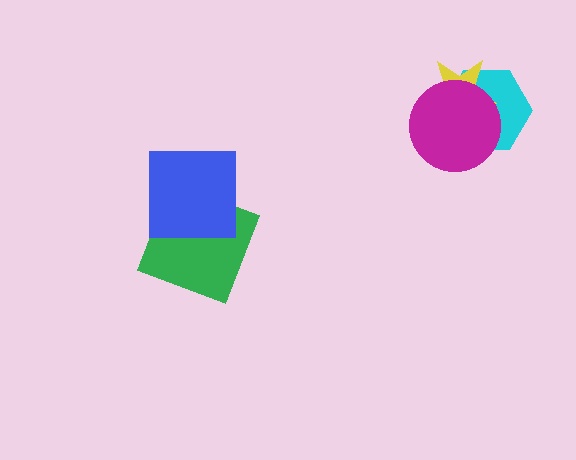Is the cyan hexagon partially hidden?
Yes, it is partially covered by another shape.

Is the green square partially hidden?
Yes, it is partially covered by another shape.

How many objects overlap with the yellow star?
2 objects overlap with the yellow star.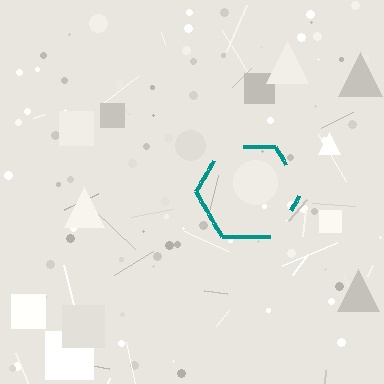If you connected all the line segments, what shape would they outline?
They would outline a hexagon.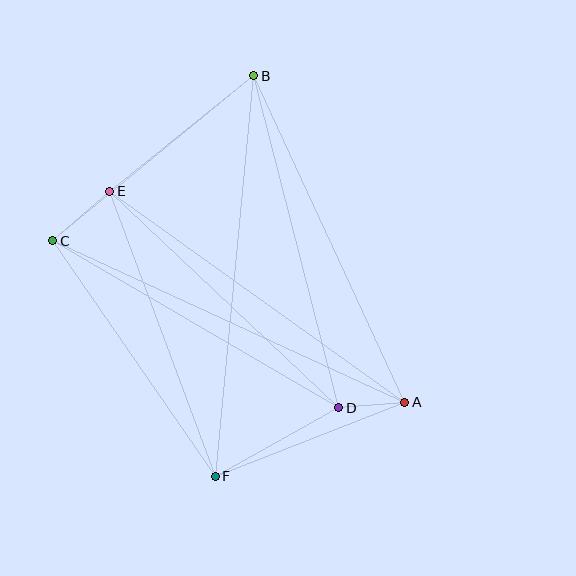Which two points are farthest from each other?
Points B and F are farthest from each other.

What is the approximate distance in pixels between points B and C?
The distance between B and C is approximately 260 pixels.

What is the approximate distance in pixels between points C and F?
The distance between C and F is approximately 286 pixels.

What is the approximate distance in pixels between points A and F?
The distance between A and F is approximately 203 pixels.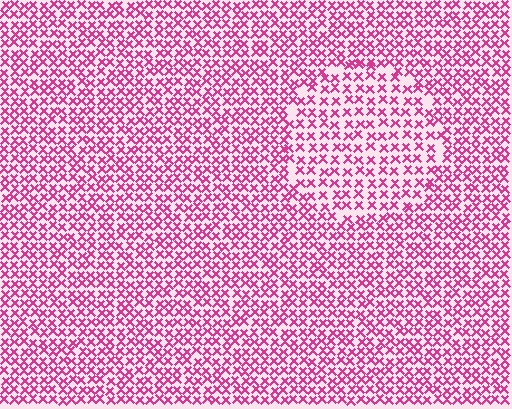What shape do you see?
I see a circle.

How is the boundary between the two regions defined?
The boundary is defined by a change in element density (approximately 1.5x ratio). All elements are the same color, size, and shape.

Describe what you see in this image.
The image contains small magenta elements arranged at two different densities. A circle-shaped region is visible where the elements are less densely packed than the surrounding area.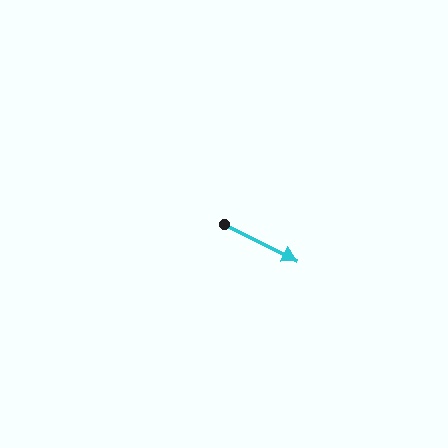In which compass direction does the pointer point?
Southeast.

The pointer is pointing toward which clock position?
Roughly 4 o'clock.